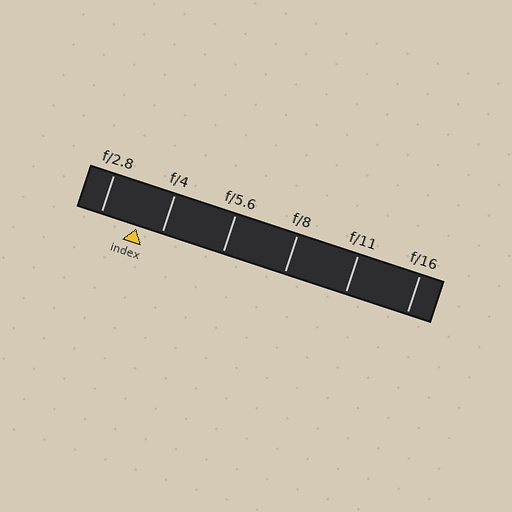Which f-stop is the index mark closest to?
The index mark is closest to f/4.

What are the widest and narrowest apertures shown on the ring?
The widest aperture shown is f/2.8 and the narrowest is f/16.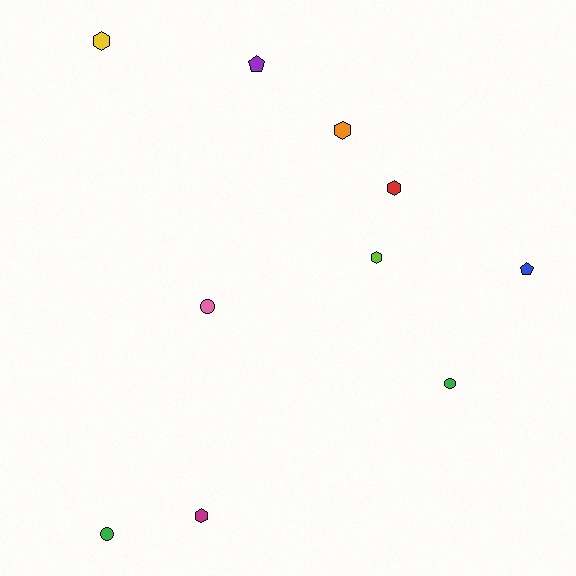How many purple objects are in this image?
There is 1 purple object.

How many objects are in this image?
There are 10 objects.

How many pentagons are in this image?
There are 2 pentagons.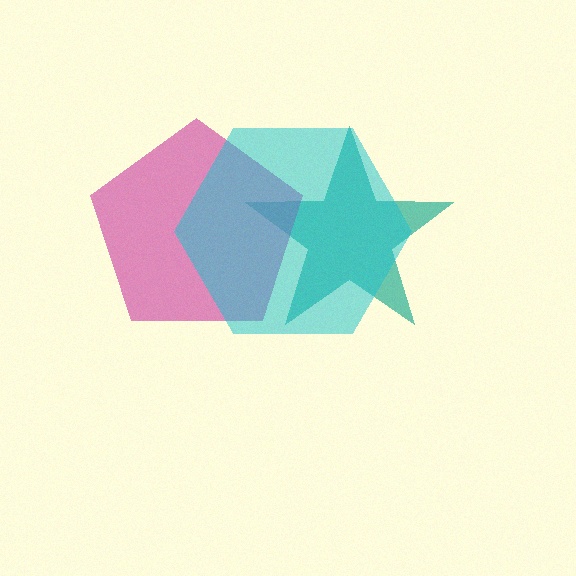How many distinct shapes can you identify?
There are 3 distinct shapes: a teal star, a magenta pentagon, a cyan hexagon.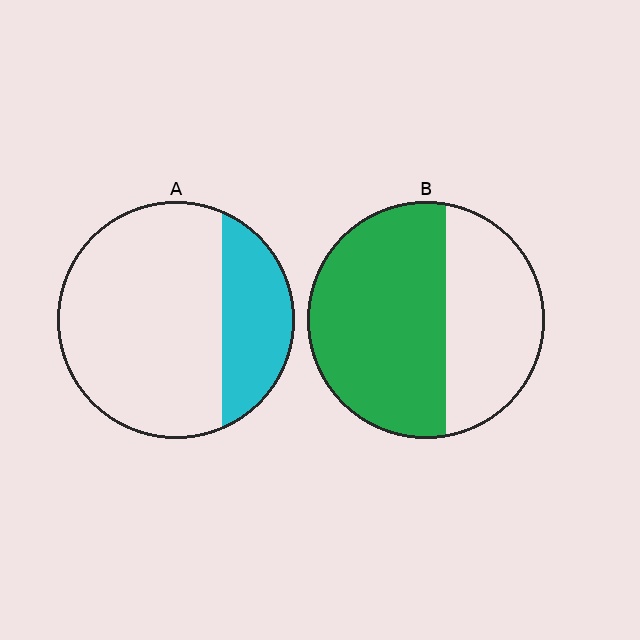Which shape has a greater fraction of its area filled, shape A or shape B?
Shape B.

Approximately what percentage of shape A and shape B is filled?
A is approximately 25% and B is approximately 60%.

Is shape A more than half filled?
No.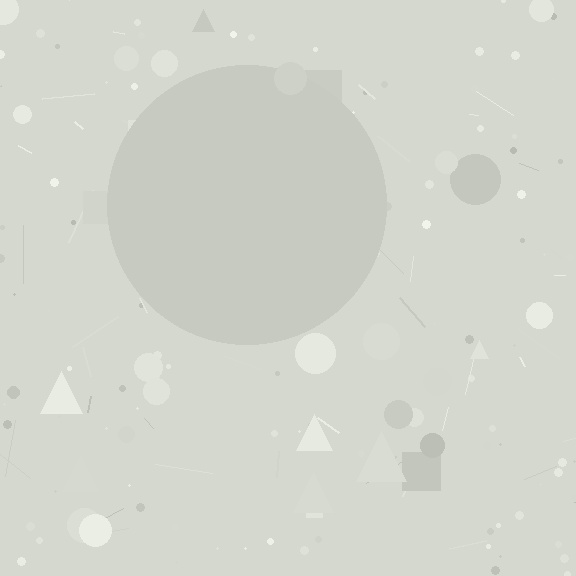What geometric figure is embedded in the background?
A circle is embedded in the background.